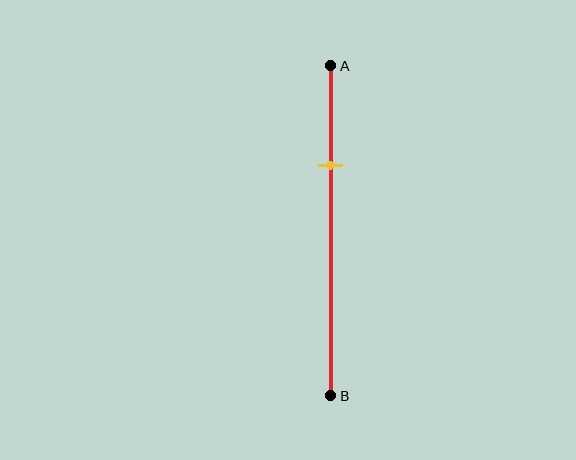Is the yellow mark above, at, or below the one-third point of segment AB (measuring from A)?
The yellow mark is approximately at the one-third point of segment AB.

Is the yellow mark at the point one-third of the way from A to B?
Yes, the mark is approximately at the one-third point.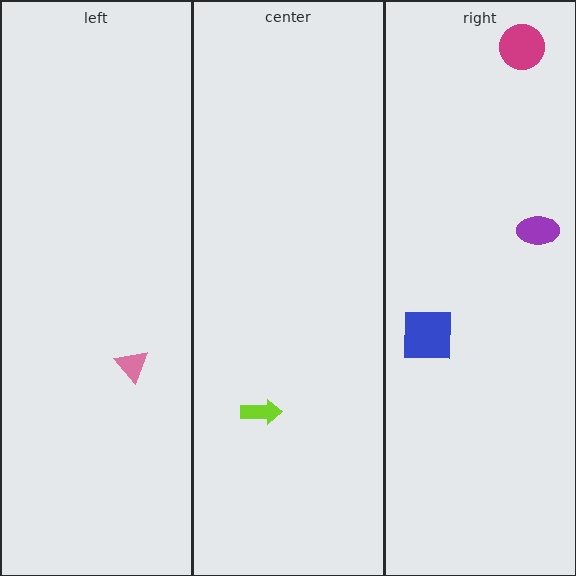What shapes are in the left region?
The pink triangle.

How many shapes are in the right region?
3.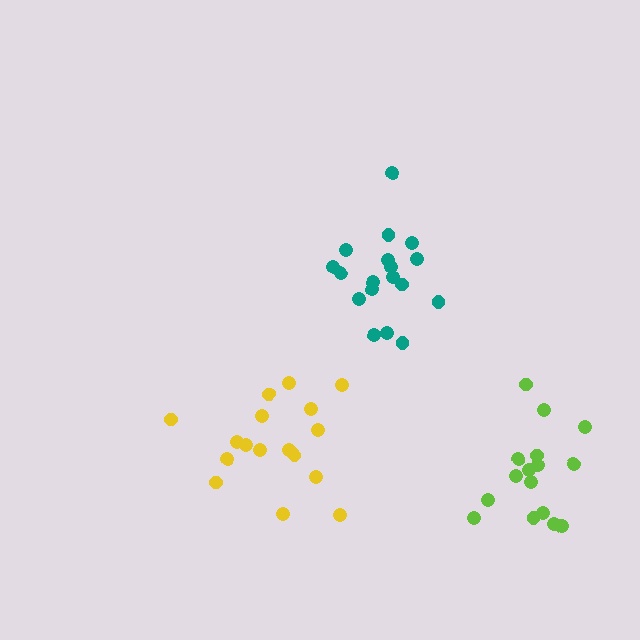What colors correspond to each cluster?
The clusters are colored: teal, yellow, lime.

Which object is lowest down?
The lime cluster is bottommost.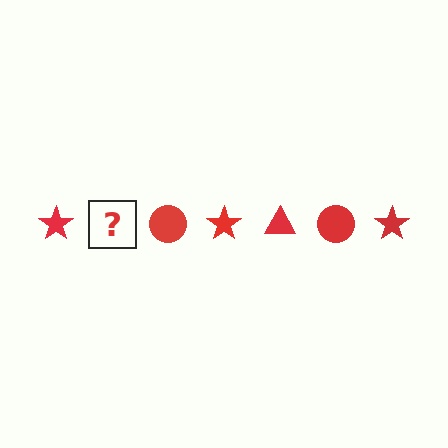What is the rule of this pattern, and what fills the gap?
The rule is that the pattern cycles through star, triangle, circle shapes in red. The gap should be filled with a red triangle.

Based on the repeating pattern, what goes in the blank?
The blank should be a red triangle.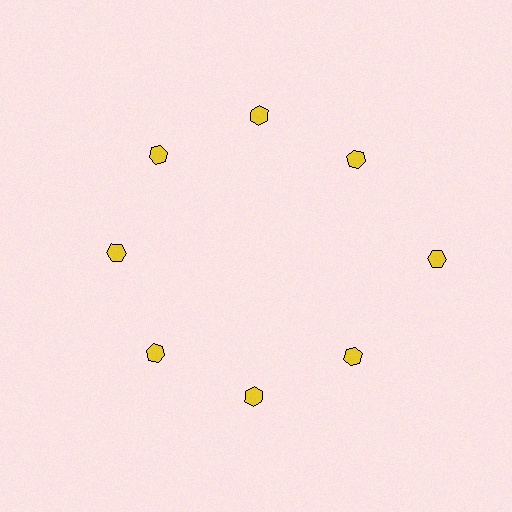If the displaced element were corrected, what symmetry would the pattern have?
It would have 8-fold rotational symmetry — the pattern would map onto itself every 45 degrees.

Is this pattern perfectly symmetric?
No. The 8 yellow hexagons are arranged in a ring, but one element near the 3 o'clock position is pushed outward from the center, breaking the 8-fold rotational symmetry.